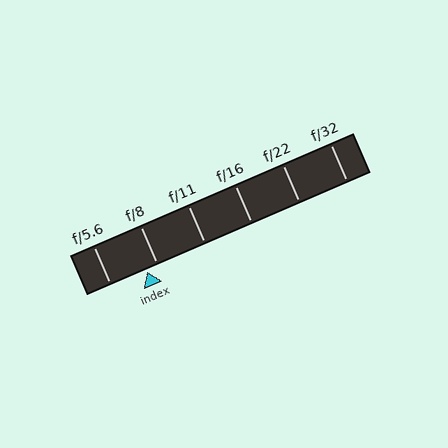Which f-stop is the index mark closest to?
The index mark is closest to f/8.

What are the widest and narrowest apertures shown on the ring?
The widest aperture shown is f/5.6 and the narrowest is f/32.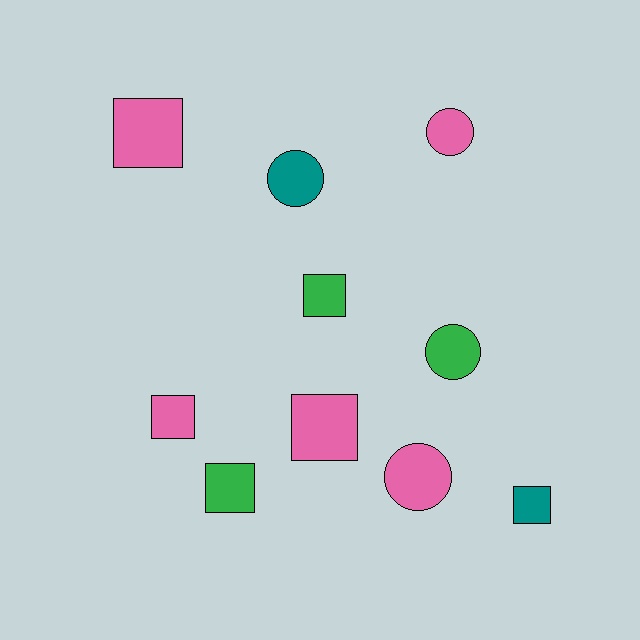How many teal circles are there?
There is 1 teal circle.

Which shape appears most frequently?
Square, with 6 objects.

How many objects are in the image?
There are 10 objects.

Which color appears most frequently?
Pink, with 5 objects.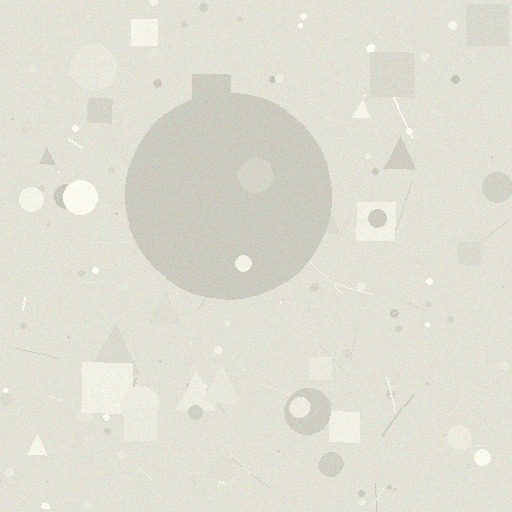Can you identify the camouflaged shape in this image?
The camouflaged shape is a circle.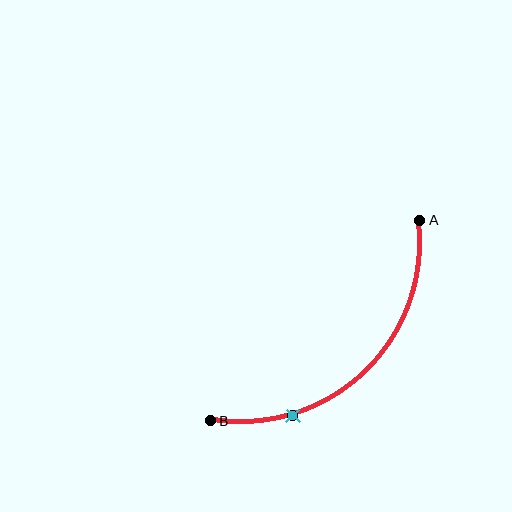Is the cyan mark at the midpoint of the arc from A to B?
No. The cyan mark lies on the arc but is closer to endpoint B. The arc midpoint would be at the point on the curve equidistant along the arc from both A and B.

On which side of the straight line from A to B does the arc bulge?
The arc bulges below and to the right of the straight line connecting A and B.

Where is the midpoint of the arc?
The arc midpoint is the point on the curve farthest from the straight line joining A and B. It sits below and to the right of that line.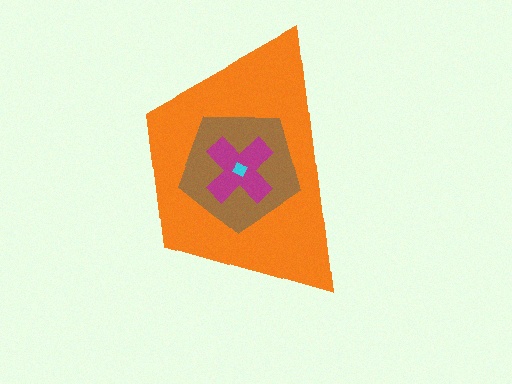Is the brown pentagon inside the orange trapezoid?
Yes.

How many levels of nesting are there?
4.